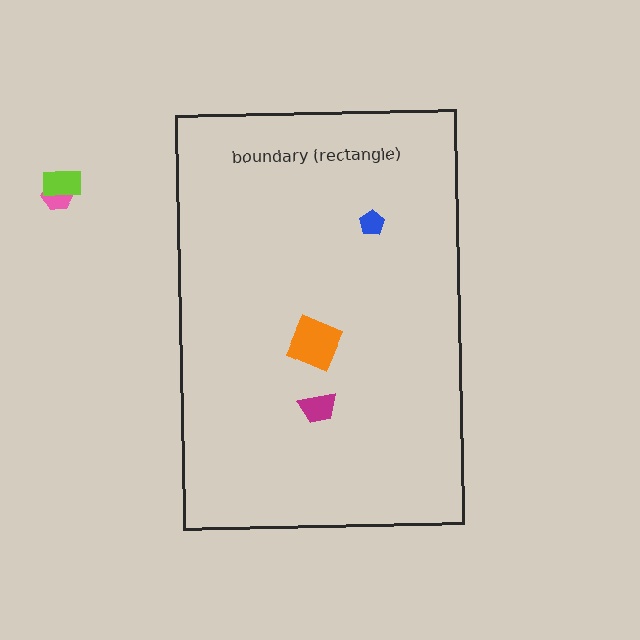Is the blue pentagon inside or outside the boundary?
Inside.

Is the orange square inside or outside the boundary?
Inside.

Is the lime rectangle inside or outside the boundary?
Outside.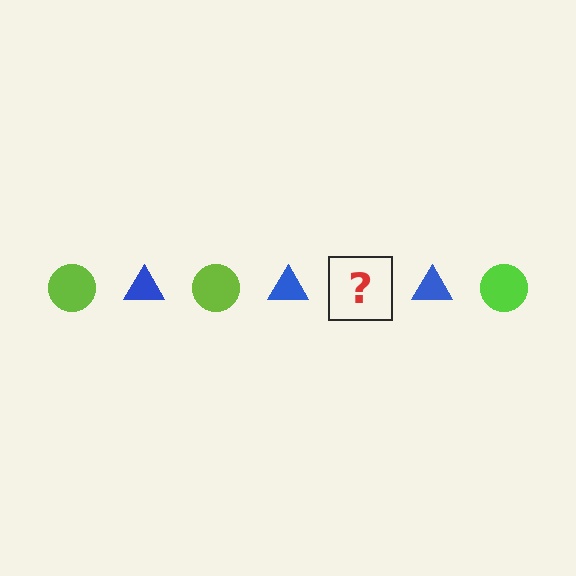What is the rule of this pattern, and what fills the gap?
The rule is that the pattern alternates between lime circle and blue triangle. The gap should be filled with a lime circle.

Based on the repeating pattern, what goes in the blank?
The blank should be a lime circle.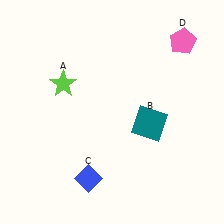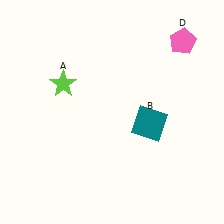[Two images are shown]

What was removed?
The blue diamond (C) was removed in Image 2.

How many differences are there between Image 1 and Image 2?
There is 1 difference between the two images.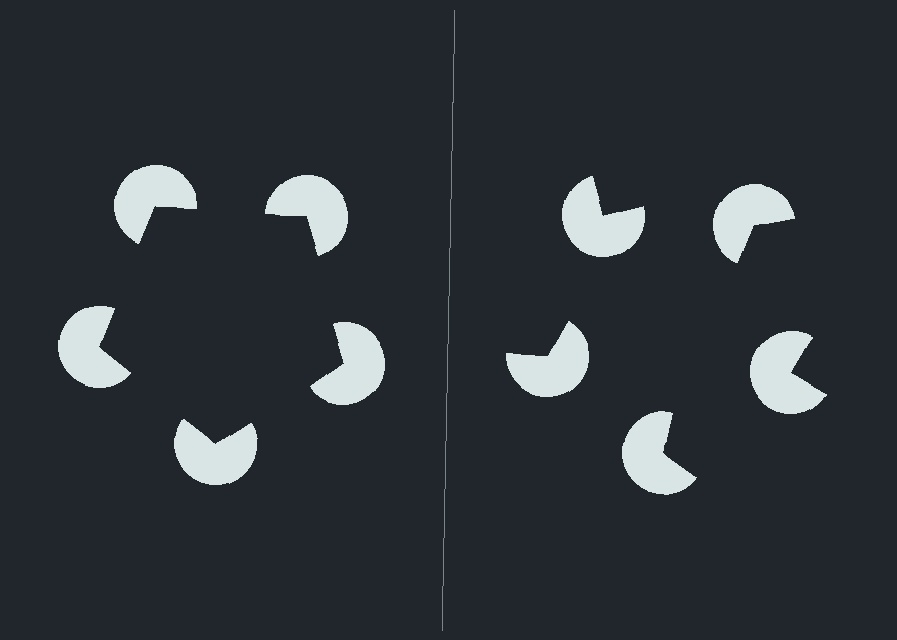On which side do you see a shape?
An illusory pentagon appears on the left side. On the right side the wedge cuts are rotated, so no coherent shape forms.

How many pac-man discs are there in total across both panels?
10 — 5 on each side.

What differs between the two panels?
The pac-man discs are positioned identically on both sides; only the wedge orientations differ. On the left they align to a pentagon; on the right they are misaligned.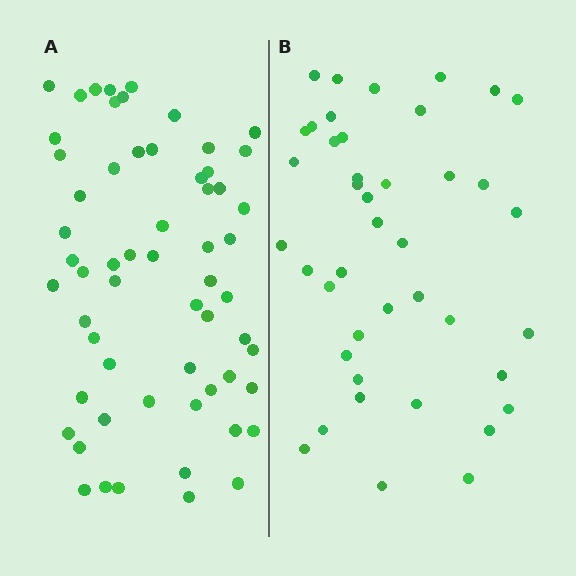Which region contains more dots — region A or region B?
Region A (the left region) has more dots.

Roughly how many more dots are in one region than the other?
Region A has approximately 20 more dots than region B.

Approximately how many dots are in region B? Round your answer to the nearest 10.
About 40 dots. (The exact count is 42, which rounds to 40.)